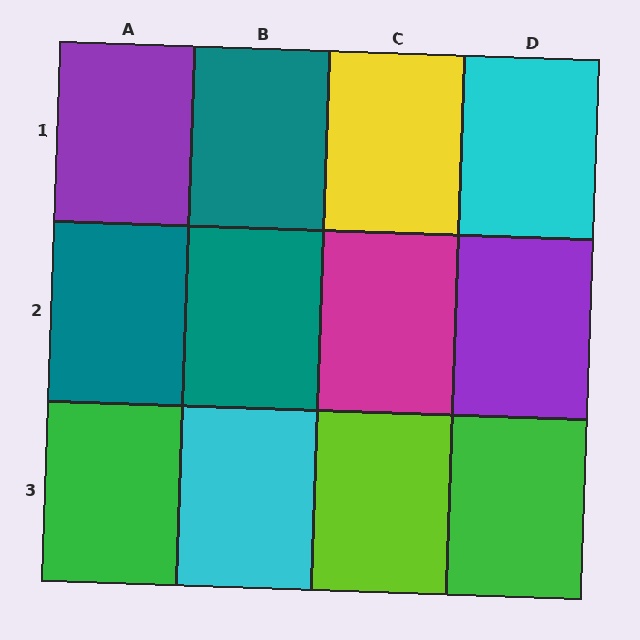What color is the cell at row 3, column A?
Green.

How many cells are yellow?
1 cell is yellow.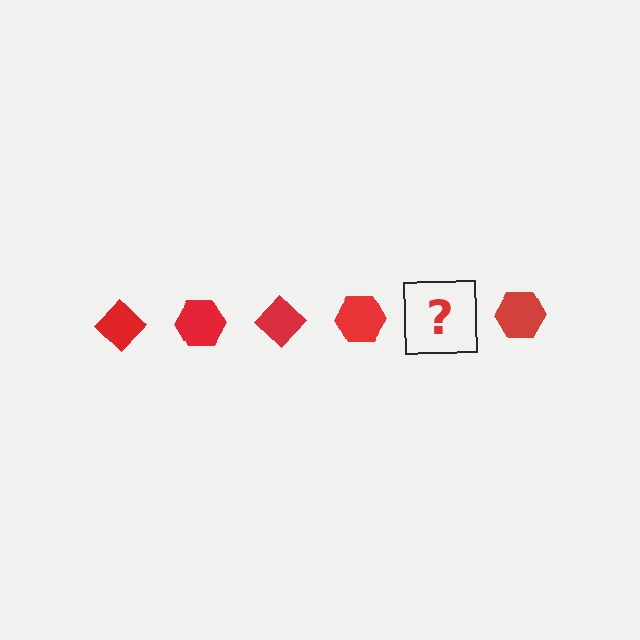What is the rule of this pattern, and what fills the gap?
The rule is that the pattern cycles through diamond, hexagon shapes in red. The gap should be filled with a red diamond.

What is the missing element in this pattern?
The missing element is a red diamond.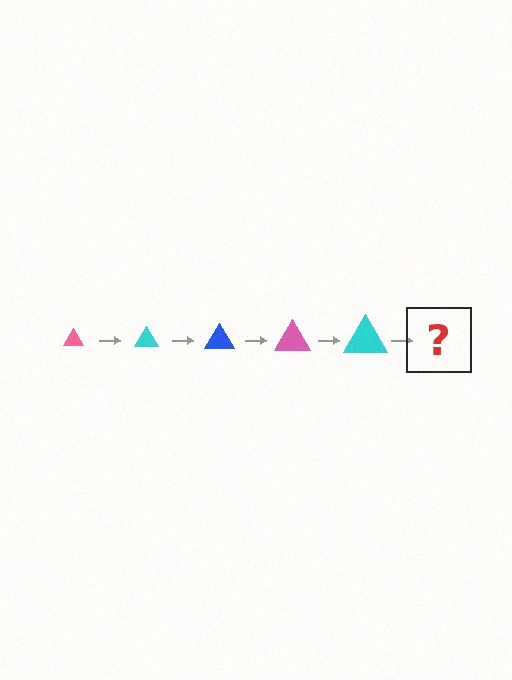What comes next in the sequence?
The next element should be a blue triangle, larger than the previous one.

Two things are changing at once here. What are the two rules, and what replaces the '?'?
The two rules are that the triangle grows larger each step and the color cycles through pink, cyan, and blue. The '?' should be a blue triangle, larger than the previous one.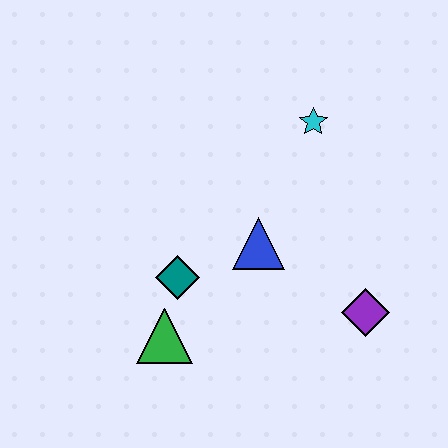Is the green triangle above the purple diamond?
No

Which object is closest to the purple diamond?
The blue triangle is closest to the purple diamond.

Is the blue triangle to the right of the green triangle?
Yes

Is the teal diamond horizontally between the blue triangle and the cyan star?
No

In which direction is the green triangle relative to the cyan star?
The green triangle is below the cyan star.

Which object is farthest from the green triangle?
The cyan star is farthest from the green triangle.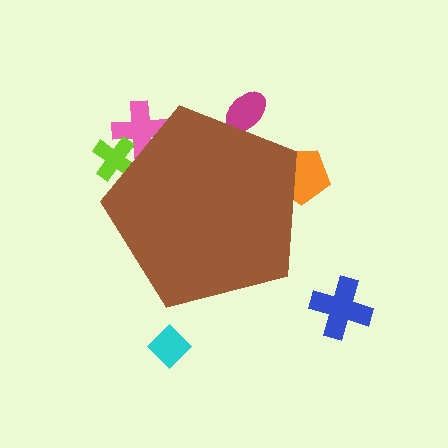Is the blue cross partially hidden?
No, the blue cross is fully visible.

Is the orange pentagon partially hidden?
Yes, the orange pentagon is partially hidden behind the brown pentagon.